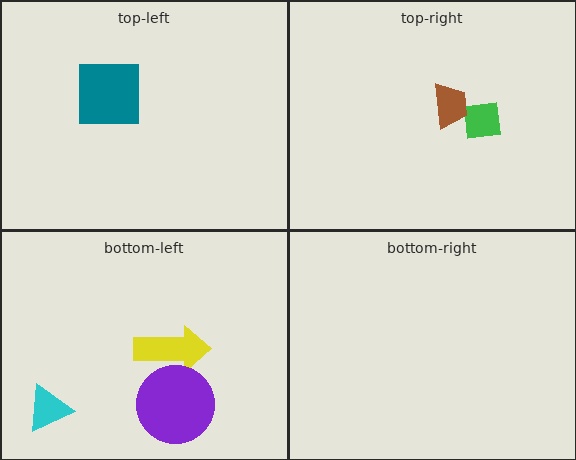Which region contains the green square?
The top-right region.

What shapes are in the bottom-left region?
The yellow arrow, the purple circle, the cyan triangle.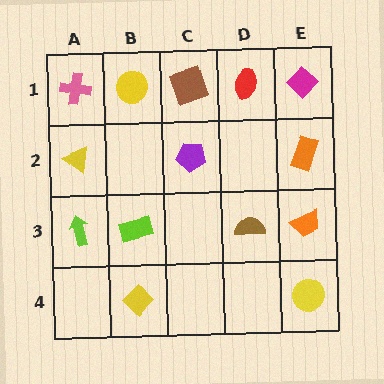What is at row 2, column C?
A purple pentagon.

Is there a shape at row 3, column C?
No, that cell is empty.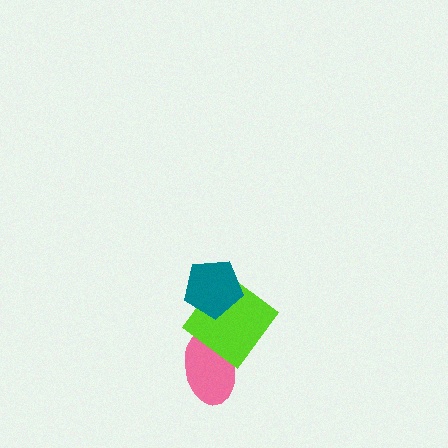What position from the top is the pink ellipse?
The pink ellipse is 3rd from the top.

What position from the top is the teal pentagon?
The teal pentagon is 1st from the top.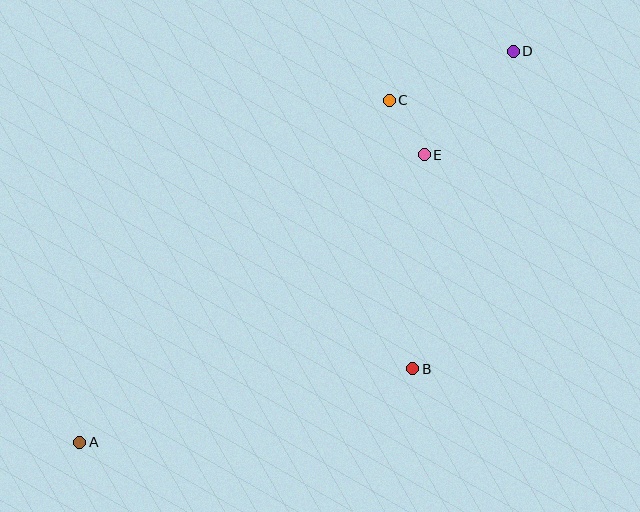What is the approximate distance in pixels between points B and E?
The distance between B and E is approximately 214 pixels.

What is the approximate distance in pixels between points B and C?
The distance between B and C is approximately 269 pixels.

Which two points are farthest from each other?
Points A and D are farthest from each other.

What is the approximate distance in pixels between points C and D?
The distance between C and D is approximately 133 pixels.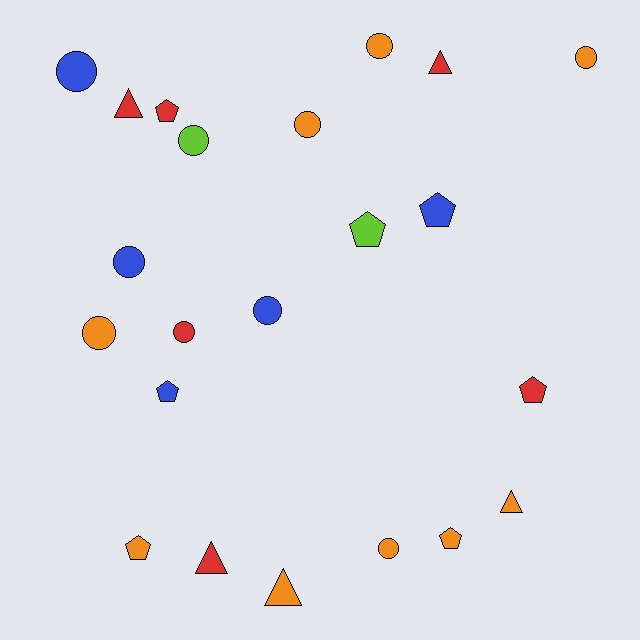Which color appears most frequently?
Orange, with 9 objects.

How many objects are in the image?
There are 22 objects.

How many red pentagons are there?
There are 2 red pentagons.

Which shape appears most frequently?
Circle, with 10 objects.